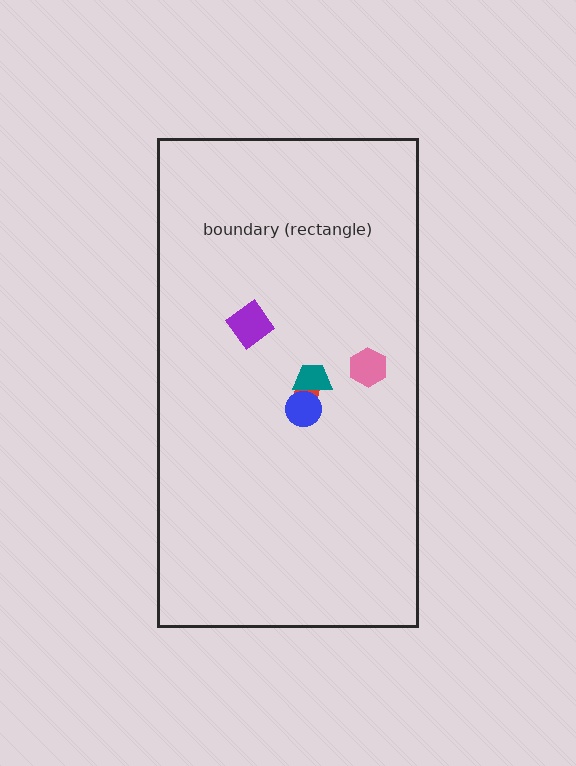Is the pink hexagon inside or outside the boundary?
Inside.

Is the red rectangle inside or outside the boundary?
Inside.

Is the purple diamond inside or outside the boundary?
Inside.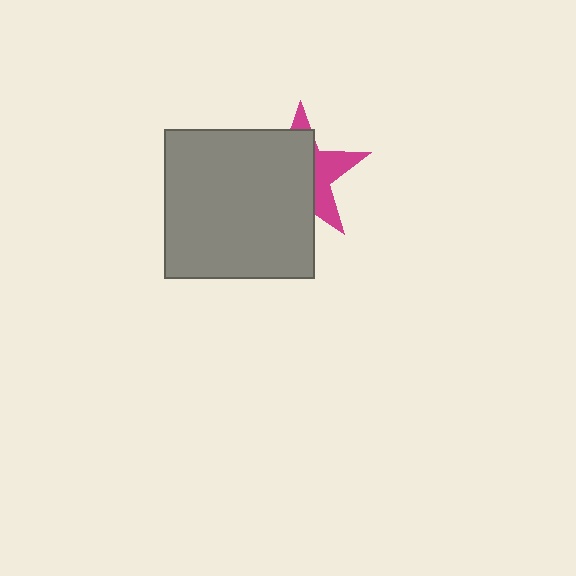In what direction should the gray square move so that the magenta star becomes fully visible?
The gray square should move left. That is the shortest direction to clear the overlap and leave the magenta star fully visible.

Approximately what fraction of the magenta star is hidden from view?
Roughly 65% of the magenta star is hidden behind the gray square.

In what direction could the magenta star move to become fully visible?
The magenta star could move right. That would shift it out from behind the gray square entirely.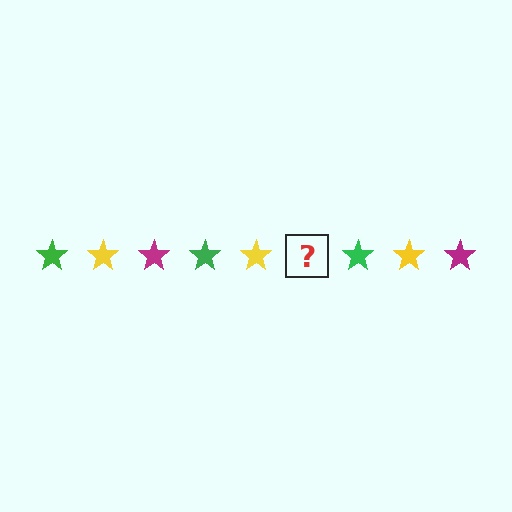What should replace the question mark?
The question mark should be replaced with a magenta star.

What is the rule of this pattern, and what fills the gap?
The rule is that the pattern cycles through green, yellow, magenta stars. The gap should be filled with a magenta star.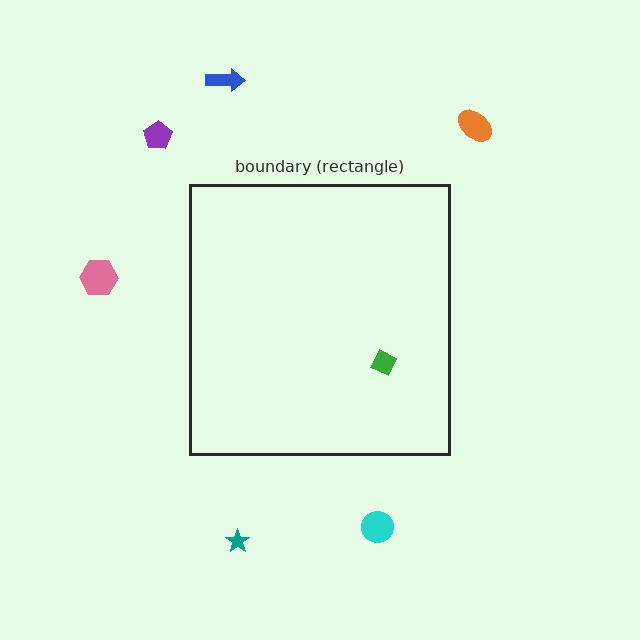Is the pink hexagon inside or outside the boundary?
Outside.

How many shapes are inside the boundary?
1 inside, 6 outside.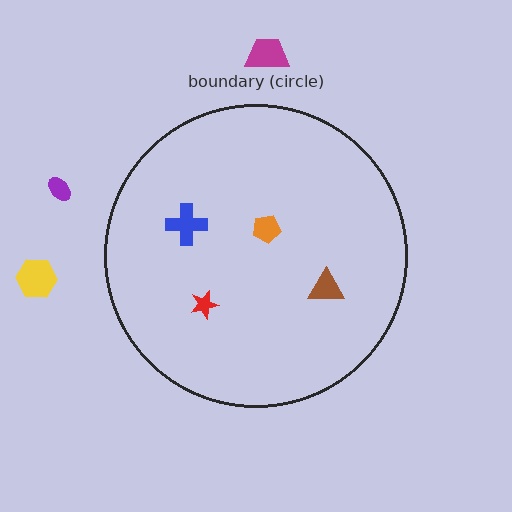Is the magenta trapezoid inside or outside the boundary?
Outside.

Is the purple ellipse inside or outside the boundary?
Outside.